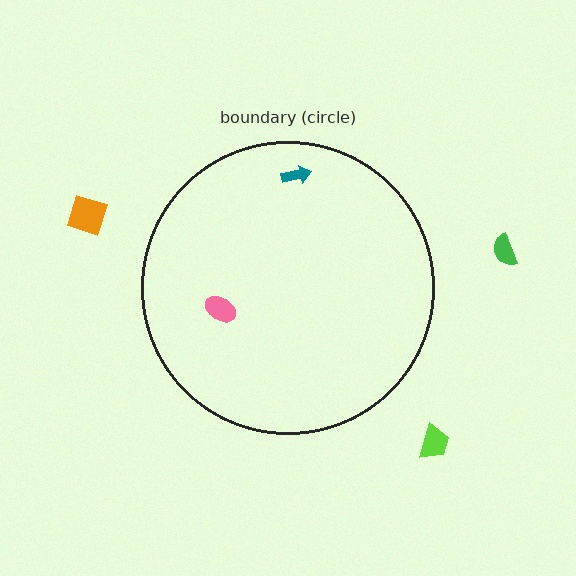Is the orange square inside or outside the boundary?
Outside.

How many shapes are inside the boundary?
2 inside, 3 outside.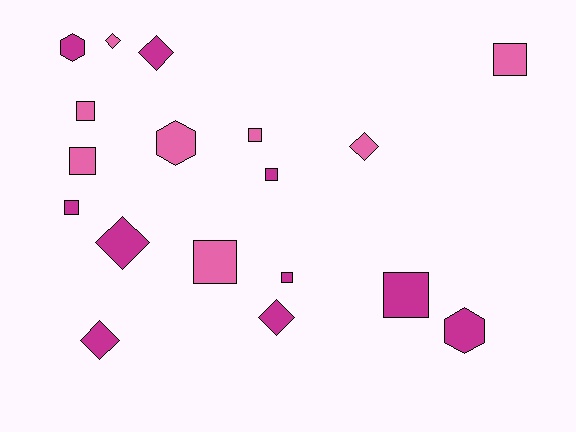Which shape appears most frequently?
Square, with 9 objects.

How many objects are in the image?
There are 18 objects.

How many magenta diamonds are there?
There are 4 magenta diamonds.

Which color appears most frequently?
Magenta, with 10 objects.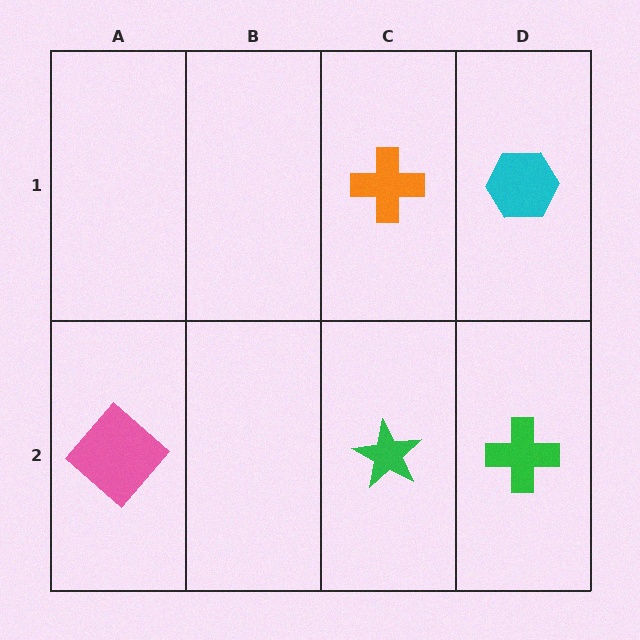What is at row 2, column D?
A green cross.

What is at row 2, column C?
A green star.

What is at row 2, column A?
A pink diamond.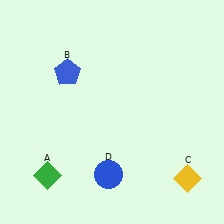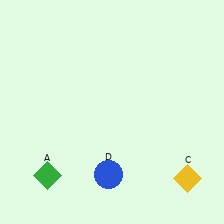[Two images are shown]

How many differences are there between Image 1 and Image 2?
There is 1 difference between the two images.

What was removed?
The blue pentagon (B) was removed in Image 2.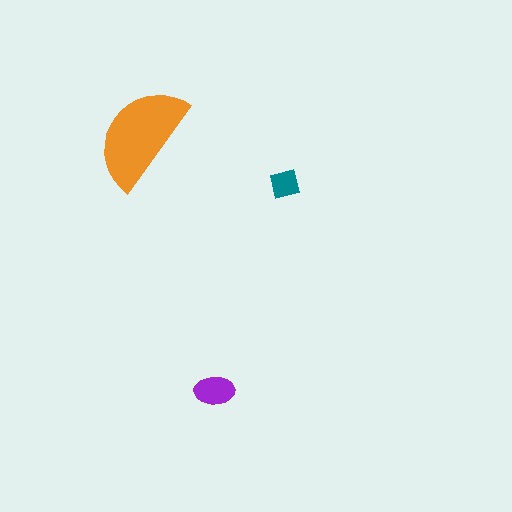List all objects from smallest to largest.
The teal square, the purple ellipse, the orange semicircle.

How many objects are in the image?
There are 3 objects in the image.